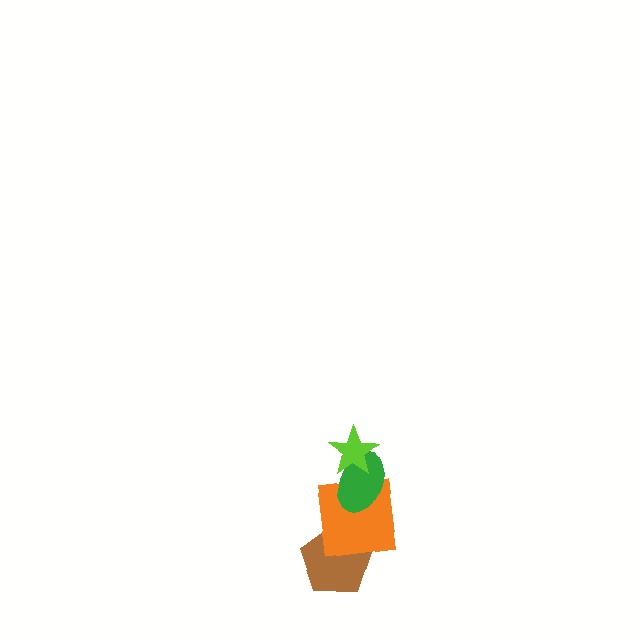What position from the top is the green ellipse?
The green ellipse is 2nd from the top.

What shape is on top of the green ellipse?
The lime star is on top of the green ellipse.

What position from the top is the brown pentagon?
The brown pentagon is 4th from the top.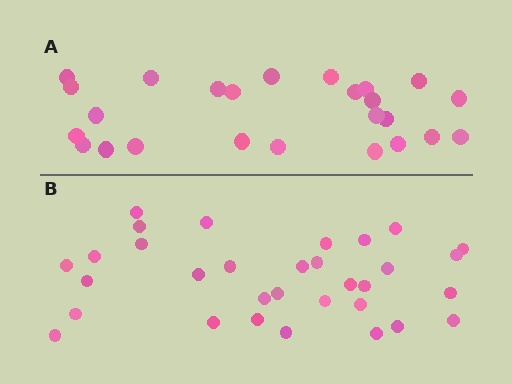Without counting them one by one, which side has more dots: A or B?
Region B (the bottom region) has more dots.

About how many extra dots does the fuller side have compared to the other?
Region B has roughly 8 or so more dots than region A.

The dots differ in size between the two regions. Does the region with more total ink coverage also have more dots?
No. Region A has more total ink coverage because its dots are larger, but region B actually contains more individual dots. Total area can be misleading — the number of items is what matters here.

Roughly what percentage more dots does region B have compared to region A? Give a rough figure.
About 30% more.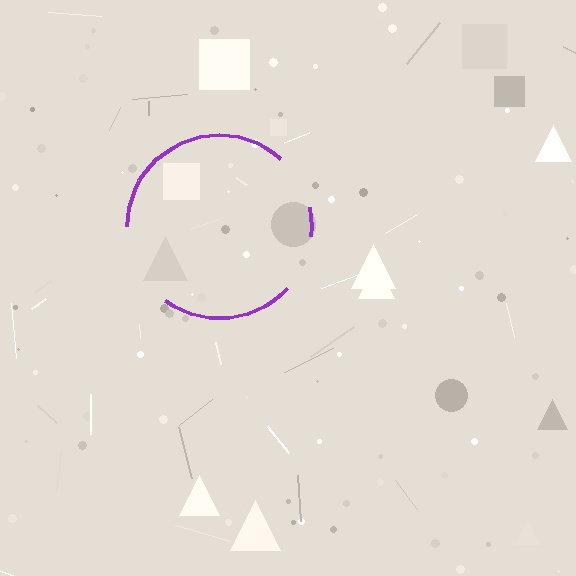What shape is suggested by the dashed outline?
The dashed outline suggests a circle.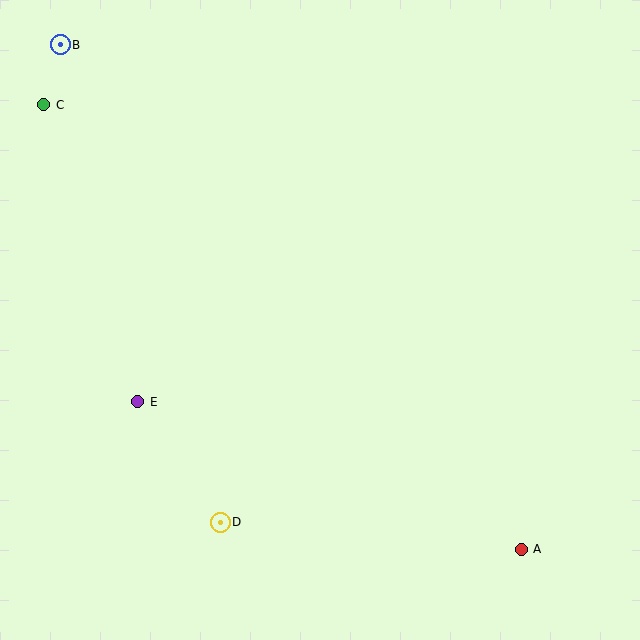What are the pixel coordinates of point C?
Point C is at (44, 105).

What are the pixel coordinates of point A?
Point A is at (521, 549).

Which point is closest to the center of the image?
Point E at (138, 402) is closest to the center.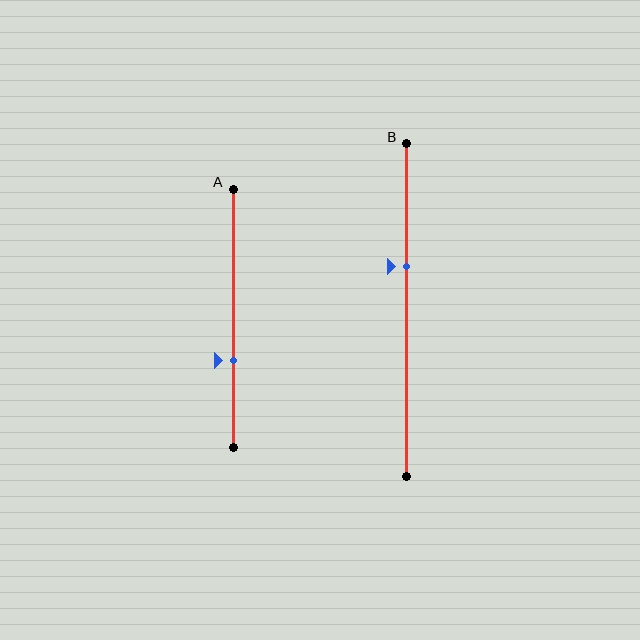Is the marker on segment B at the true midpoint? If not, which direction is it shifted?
No, the marker on segment B is shifted upward by about 13% of the segment length.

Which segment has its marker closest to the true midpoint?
Segment B has its marker closest to the true midpoint.